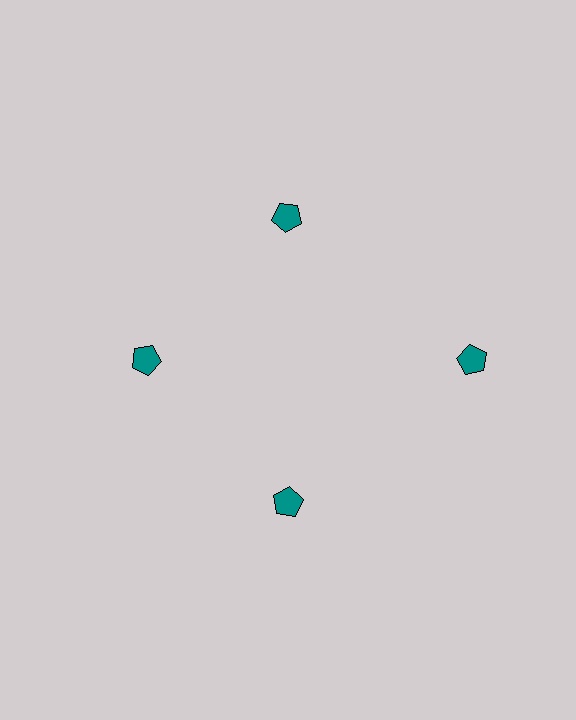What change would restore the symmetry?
The symmetry would be restored by moving it inward, back onto the ring so that all 4 pentagons sit at equal angles and equal distance from the center.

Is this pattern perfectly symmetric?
No. The 4 teal pentagons are arranged in a ring, but one element near the 3 o'clock position is pushed outward from the center, breaking the 4-fold rotational symmetry.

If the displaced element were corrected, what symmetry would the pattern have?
It would have 4-fold rotational symmetry — the pattern would map onto itself every 90 degrees.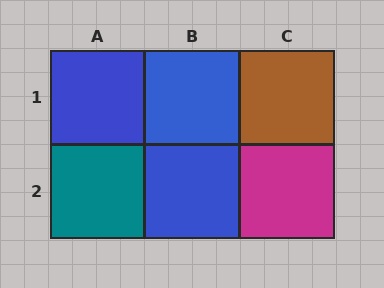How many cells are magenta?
1 cell is magenta.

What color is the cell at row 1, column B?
Blue.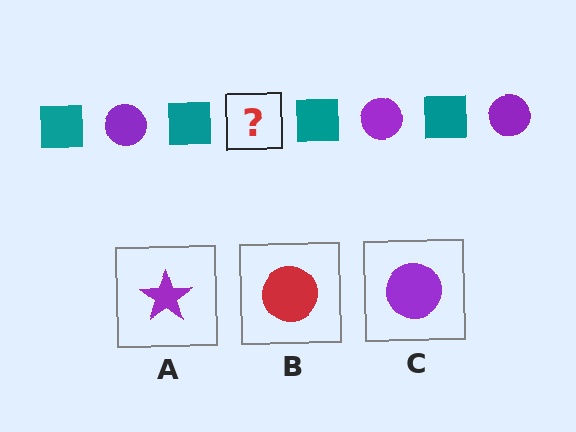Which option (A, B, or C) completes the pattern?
C.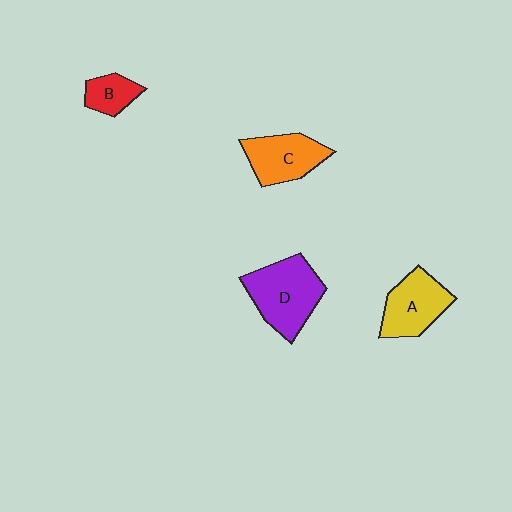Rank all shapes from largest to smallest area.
From largest to smallest: D (purple), A (yellow), C (orange), B (red).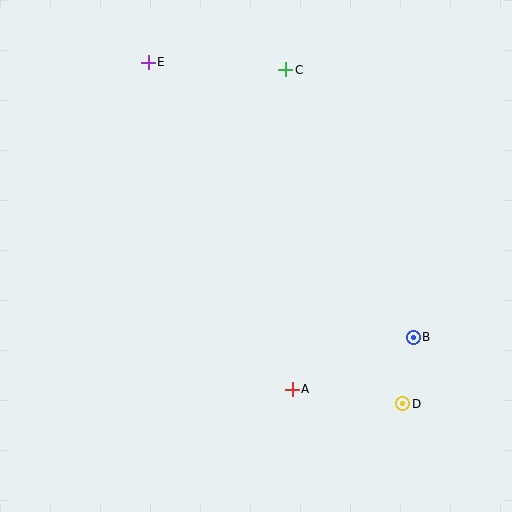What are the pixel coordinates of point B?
Point B is at (413, 337).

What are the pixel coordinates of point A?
Point A is at (292, 389).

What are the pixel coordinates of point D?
Point D is at (403, 404).